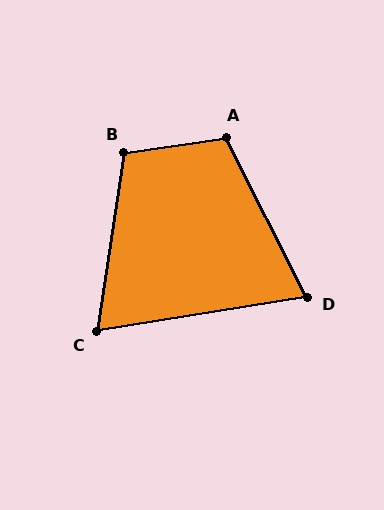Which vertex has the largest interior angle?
A, at approximately 108 degrees.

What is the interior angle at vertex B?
Approximately 107 degrees (obtuse).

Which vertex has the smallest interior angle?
C, at approximately 72 degrees.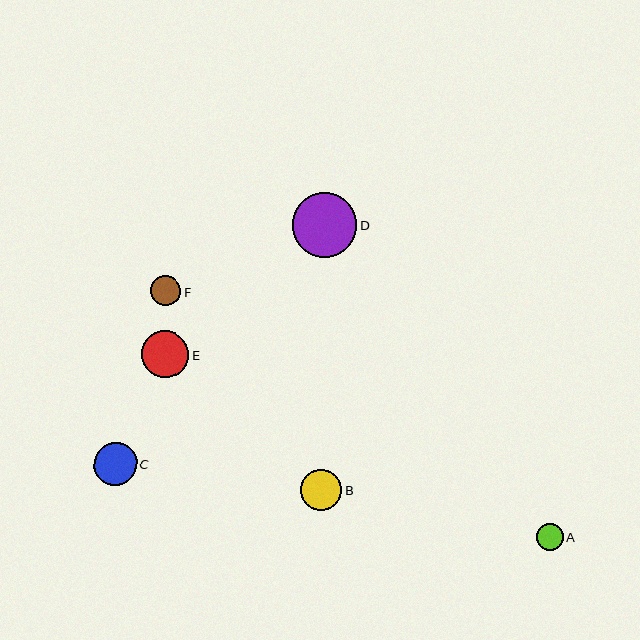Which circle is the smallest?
Circle A is the smallest with a size of approximately 27 pixels.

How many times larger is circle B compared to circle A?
Circle B is approximately 1.5 times the size of circle A.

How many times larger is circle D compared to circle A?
Circle D is approximately 2.4 times the size of circle A.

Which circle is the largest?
Circle D is the largest with a size of approximately 65 pixels.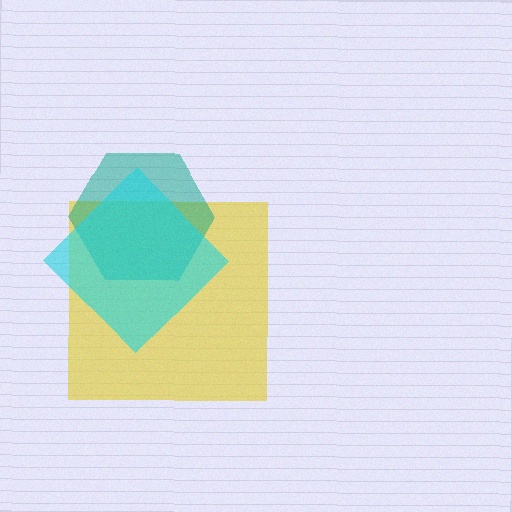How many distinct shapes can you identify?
There are 3 distinct shapes: a yellow square, a teal hexagon, a cyan diamond.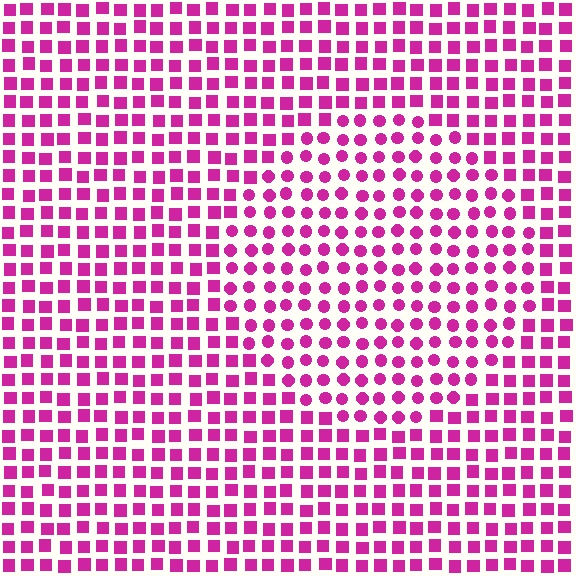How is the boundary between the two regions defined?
The boundary is defined by a change in element shape: circles inside vs. squares outside. All elements share the same color and spacing.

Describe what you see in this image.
The image is filled with small magenta elements arranged in a uniform grid. A circle-shaped region contains circles, while the surrounding area contains squares. The boundary is defined purely by the change in element shape.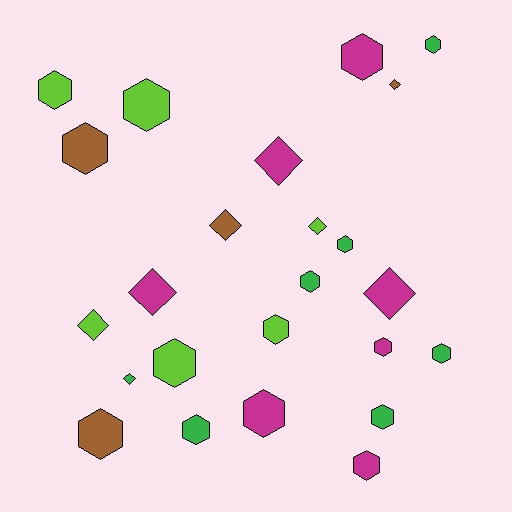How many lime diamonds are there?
There are 2 lime diamonds.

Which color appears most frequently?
Green, with 7 objects.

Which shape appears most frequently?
Hexagon, with 16 objects.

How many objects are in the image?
There are 24 objects.